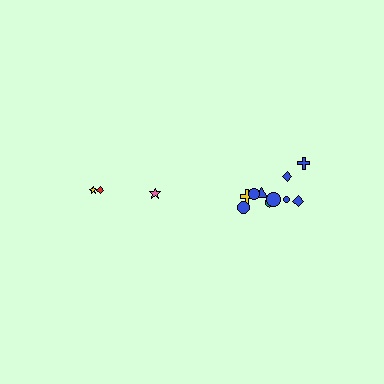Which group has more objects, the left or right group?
The right group.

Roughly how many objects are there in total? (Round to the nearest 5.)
Roughly 15 objects in total.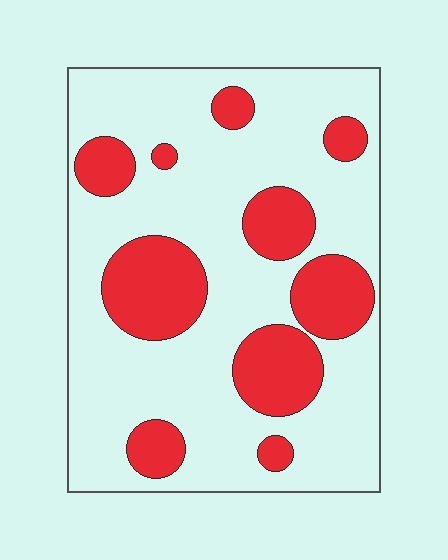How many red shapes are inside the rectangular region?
10.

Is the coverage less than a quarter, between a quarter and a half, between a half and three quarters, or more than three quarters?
Between a quarter and a half.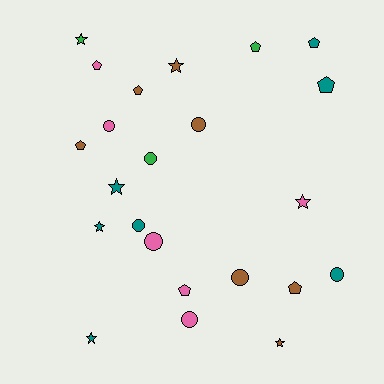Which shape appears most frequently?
Pentagon, with 8 objects.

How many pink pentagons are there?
There are 2 pink pentagons.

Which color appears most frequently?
Teal, with 7 objects.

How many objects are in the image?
There are 23 objects.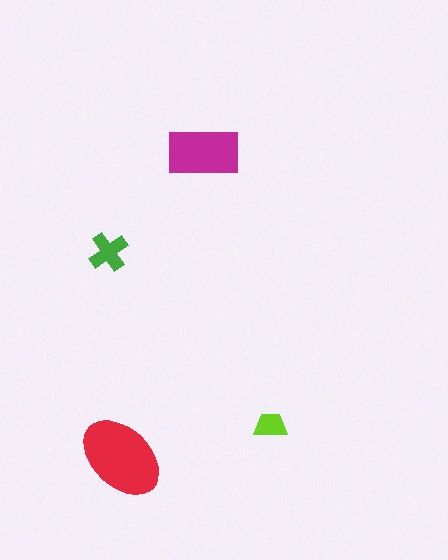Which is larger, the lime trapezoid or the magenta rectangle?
The magenta rectangle.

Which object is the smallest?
The lime trapezoid.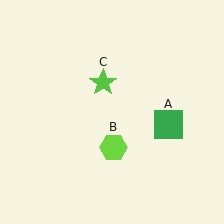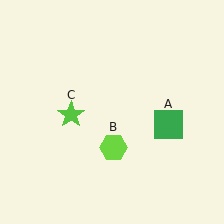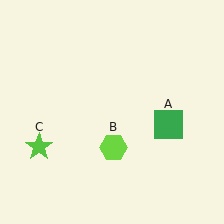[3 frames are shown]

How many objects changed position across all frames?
1 object changed position: lime star (object C).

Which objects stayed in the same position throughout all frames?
Green square (object A) and lime hexagon (object B) remained stationary.